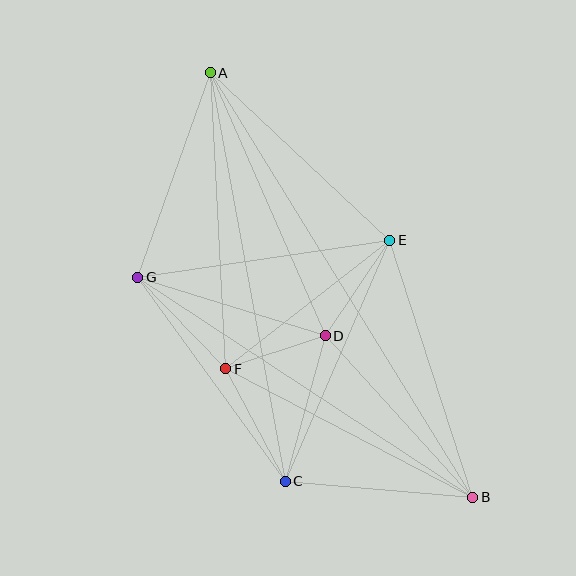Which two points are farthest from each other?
Points A and B are farthest from each other.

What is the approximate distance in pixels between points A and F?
The distance between A and F is approximately 297 pixels.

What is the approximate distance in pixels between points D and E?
The distance between D and E is approximately 115 pixels.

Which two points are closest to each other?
Points D and F are closest to each other.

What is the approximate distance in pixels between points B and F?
The distance between B and F is approximately 278 pixels.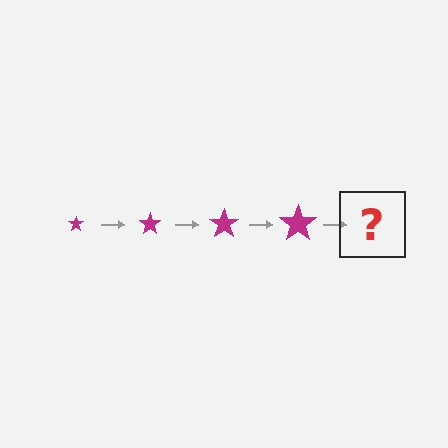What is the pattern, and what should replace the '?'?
The pattern is that the star gets progressively larger each step. The '?' should be a magenta star, larger than the previous one.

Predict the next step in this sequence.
The next step is a magenta star, larger than the previous one.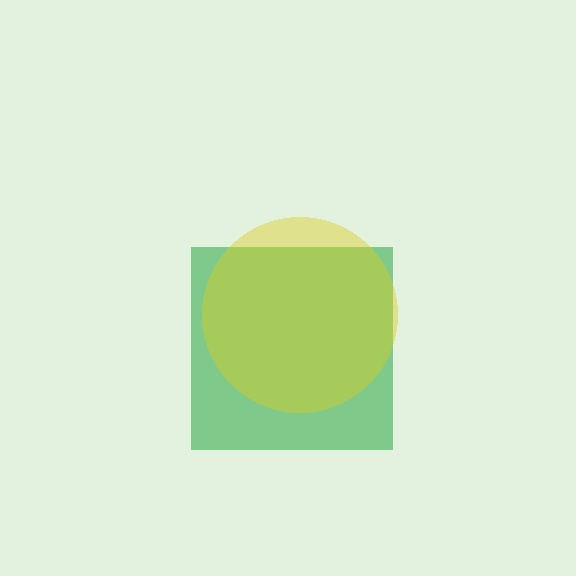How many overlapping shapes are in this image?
There are 2 overlapping shapes in the image.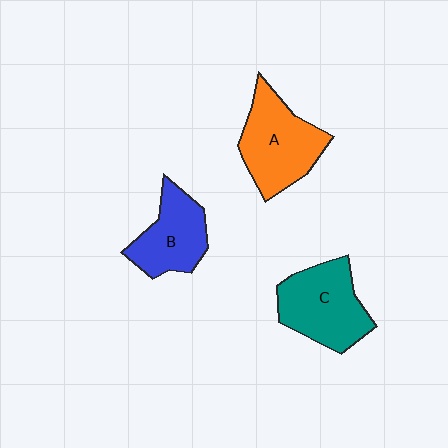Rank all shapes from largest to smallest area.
From largest to smallest: A (orange), C (teal), B (blue).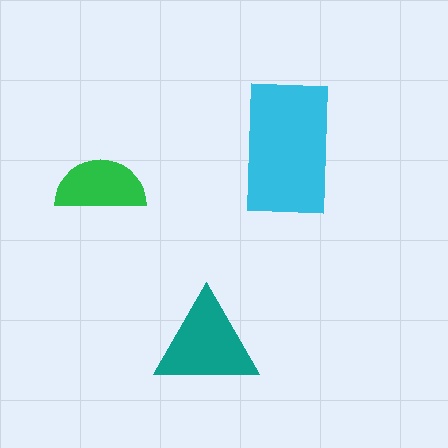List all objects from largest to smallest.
The cyan rectangle, the teal triangle, the green semicircle.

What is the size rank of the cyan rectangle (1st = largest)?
1st.